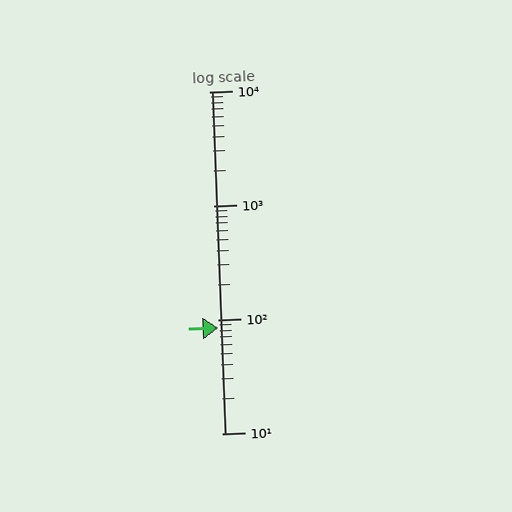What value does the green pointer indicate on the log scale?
The pointer indicates approximately 85.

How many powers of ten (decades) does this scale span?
The scale spans 3 decades, from 10 to 10000.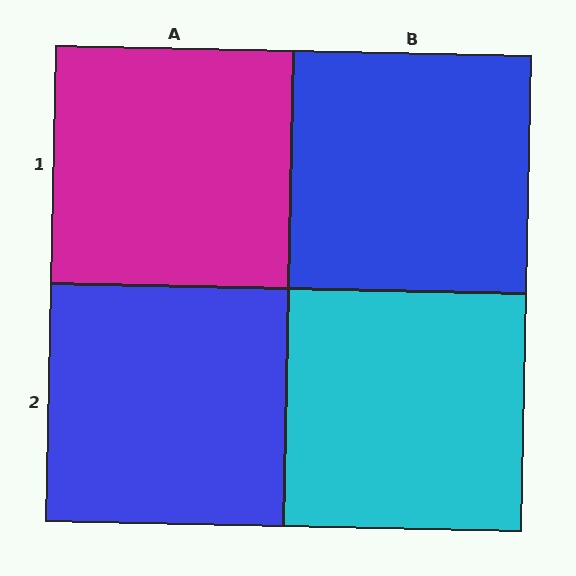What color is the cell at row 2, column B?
Cyan.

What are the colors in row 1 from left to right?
Magenta, blue.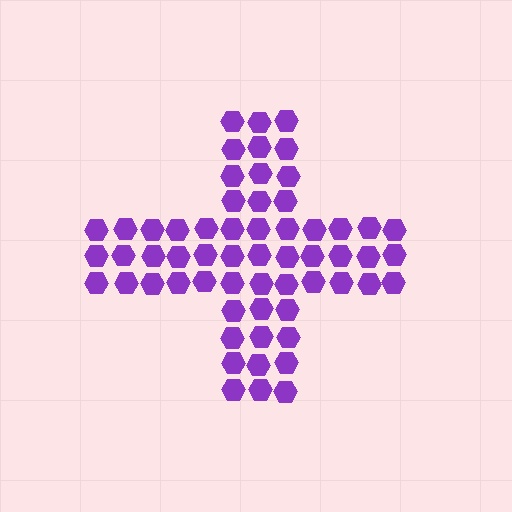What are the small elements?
The small elements are hexagons.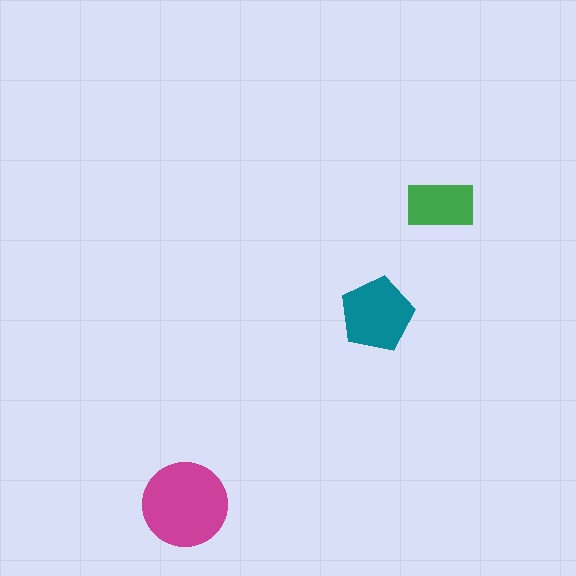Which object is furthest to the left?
The magenta circle is leftmost.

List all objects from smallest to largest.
The green rectangle, the teal pentagon, the magenta circle.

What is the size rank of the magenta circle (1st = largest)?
1st.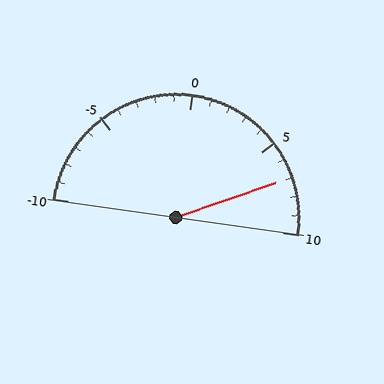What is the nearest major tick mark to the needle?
The nearest major tick mark is 5.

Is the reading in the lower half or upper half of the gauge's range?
The reading is in the upper half of the range (-10 to 10).